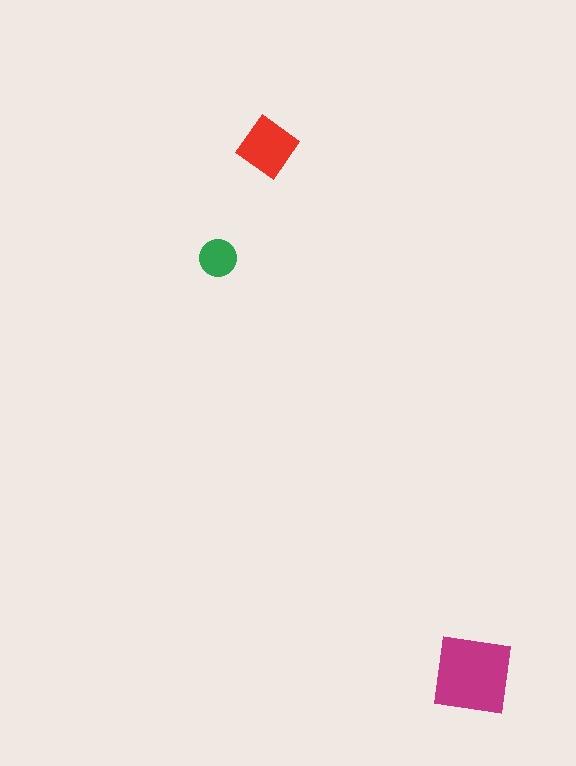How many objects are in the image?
There are 3 objects in the image.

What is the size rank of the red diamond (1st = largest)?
2nd.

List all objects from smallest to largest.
The green circle, the red diamond, the magenta square.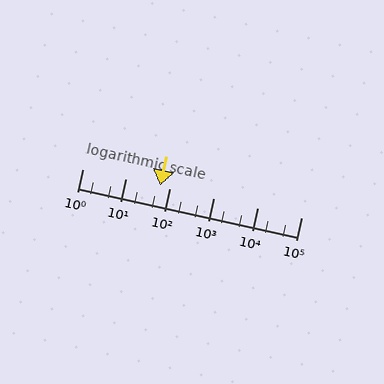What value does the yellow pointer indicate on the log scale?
The pointer indicates approximately 61.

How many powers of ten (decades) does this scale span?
The scale spans 5 decades, from 1 to 100000.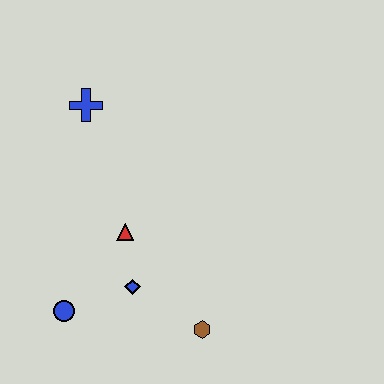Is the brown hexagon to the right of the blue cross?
Yes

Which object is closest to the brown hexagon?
The blue diamond is closest to the brown hexagon.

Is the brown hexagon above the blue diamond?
No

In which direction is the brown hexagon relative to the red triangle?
The brown hexagon is below the red triangle.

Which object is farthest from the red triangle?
The blue cross is farthest from the red triangle.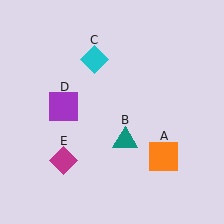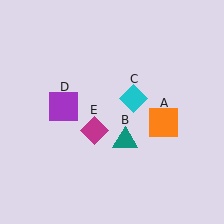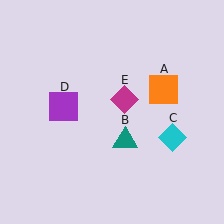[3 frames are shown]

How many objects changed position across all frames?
3 objects changed position: orange square (object A), cyan diamond (object C), magenta diamond (object E).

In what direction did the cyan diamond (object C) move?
The cyan diamond (object C) moved down and to the right.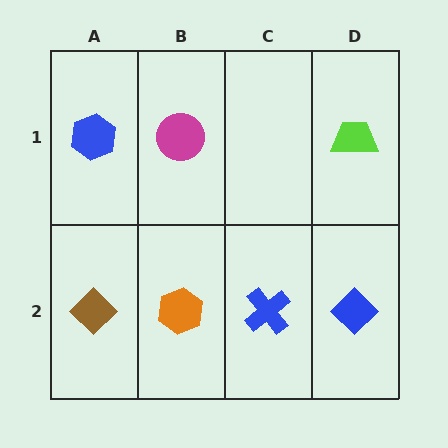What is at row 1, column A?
A blue hexagon.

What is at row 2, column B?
An orange hexagon.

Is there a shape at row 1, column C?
No, that cell is empty.